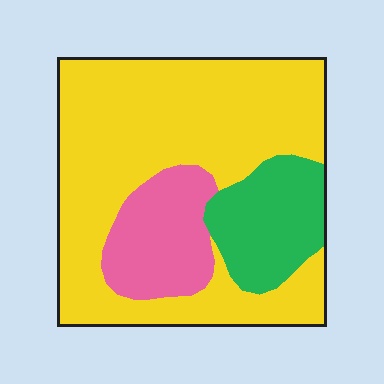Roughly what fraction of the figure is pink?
Pink takes up less than a quarter of the figure.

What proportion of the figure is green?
Green takes up about one sixth (1/6) of the figure.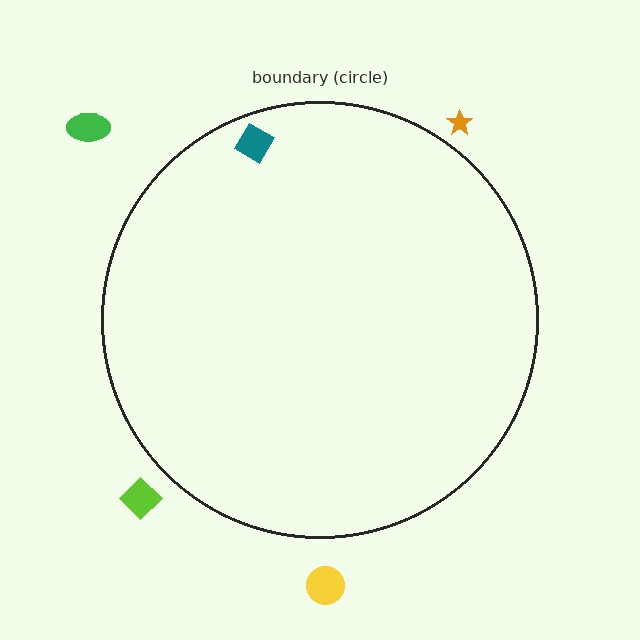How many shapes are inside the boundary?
1 inside, 4 outside.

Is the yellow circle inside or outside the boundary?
Outside.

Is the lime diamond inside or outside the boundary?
Outside.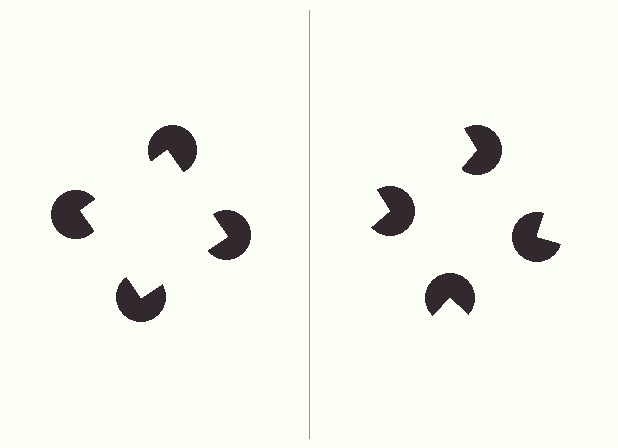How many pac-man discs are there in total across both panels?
8 — 4 on each side.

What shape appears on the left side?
An illusory square.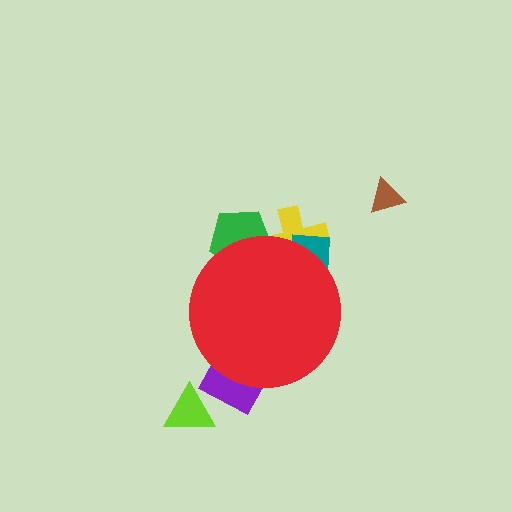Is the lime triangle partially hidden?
No, the lime triangle is fully visible.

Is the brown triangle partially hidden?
No, the brown triangle is fully visible.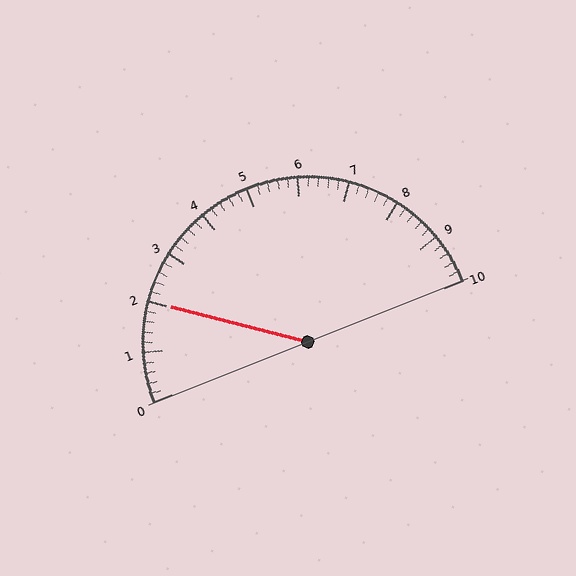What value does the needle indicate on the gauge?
The needle indicates approximately 2.0.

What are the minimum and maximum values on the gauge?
The gauge ranges from 0 to 10.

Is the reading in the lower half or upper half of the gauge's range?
The reading is in the lower half of the range (0 to 10).